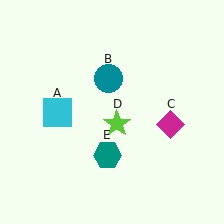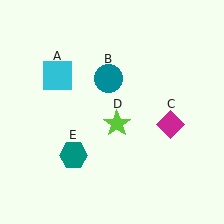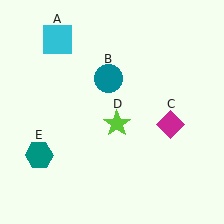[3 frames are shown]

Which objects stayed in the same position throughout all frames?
Teal circle (object B) and magenta diamond (object C) and lime star (object D) remained stationary.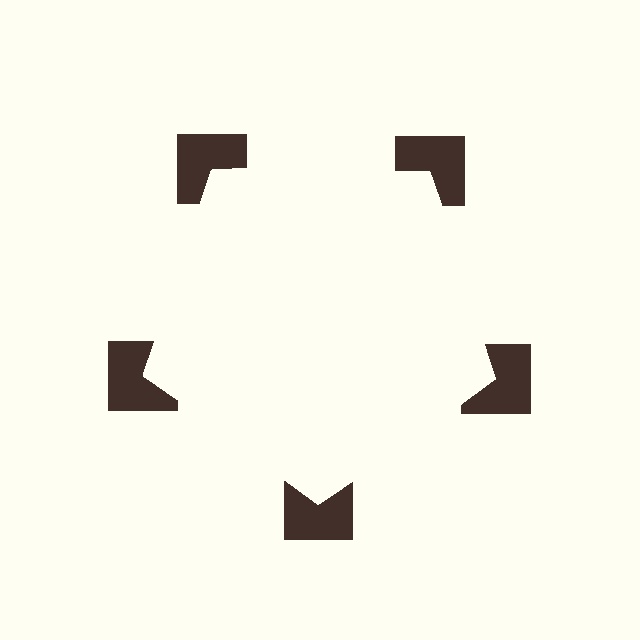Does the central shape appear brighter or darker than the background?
It typically appears slightly brighter than the background, even though no actual brightness change is drawn.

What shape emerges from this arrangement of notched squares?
An illusory pentagon — its edges are inferred from the aligned wedge cuts in the notched squares, not physically drawn.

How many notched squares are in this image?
There are 5 — one at each vertex of the illusory pentagon.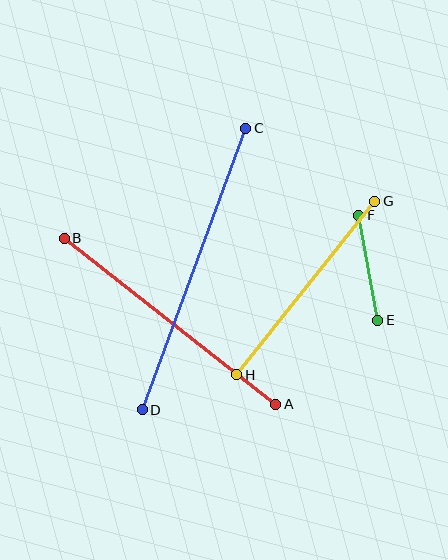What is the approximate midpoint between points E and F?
The midpoint is at approximately (368, 268) pixels.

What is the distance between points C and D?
The distance is approximately 300 pixels.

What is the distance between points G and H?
The distance is approximately 221 pixels.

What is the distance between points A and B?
The distance is approximately 269 pixels.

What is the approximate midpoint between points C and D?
The midpoint is at approximately (194, 269) pixels.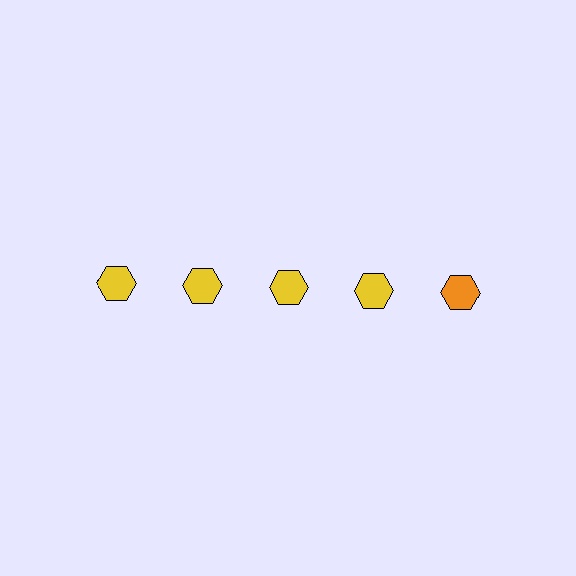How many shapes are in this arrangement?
There are 5 shapes arranged in a grid pattern.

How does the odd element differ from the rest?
It has a different color: orange instead of yellow.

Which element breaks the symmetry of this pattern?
The orange hexagon in the top row, rightmost column breaks the symmetry. All other shapes are yellow hexagons.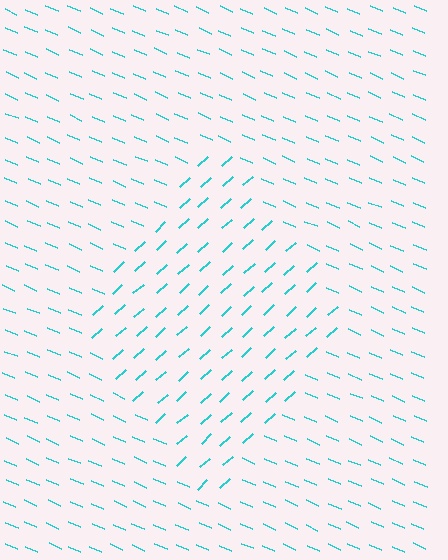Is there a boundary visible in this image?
Yes, there is a texture boundary formed by a change in line orientation.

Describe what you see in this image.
The image is filled with small cyan line segments. A diamond region in the image has lines oriented differently from the surrounding lines, creating a visible texture boundary.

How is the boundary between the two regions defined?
The boundary is defined purely by a change in line orientation (approximately 65 degrees difference). All lines are the same color and thickness.